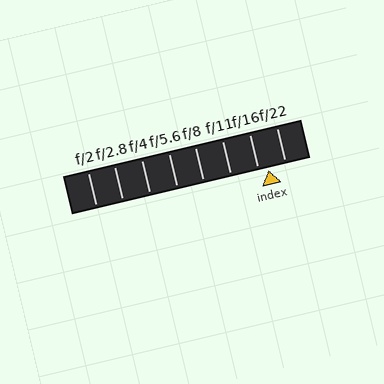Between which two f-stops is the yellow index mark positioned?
The index mark is between f/16 and f/22.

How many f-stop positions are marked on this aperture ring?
There are 8 f-stop positions marked.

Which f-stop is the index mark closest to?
The index mark is closest to f/16.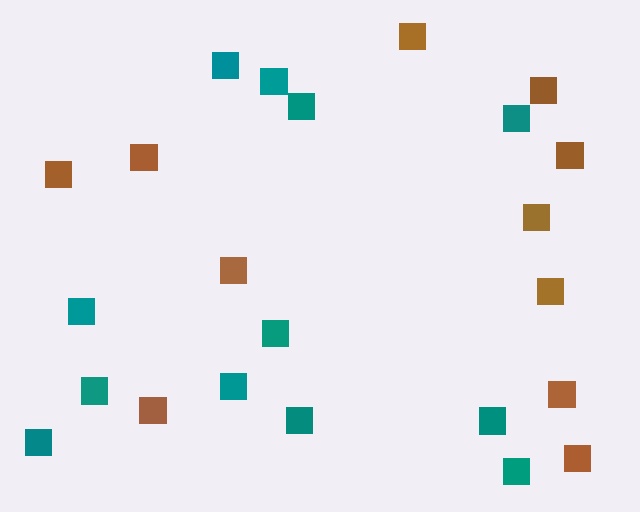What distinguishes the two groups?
There are 2 groups: one group of brown squares (11) and one group of teal squares (12).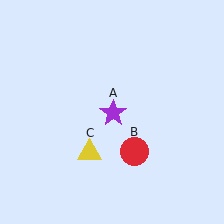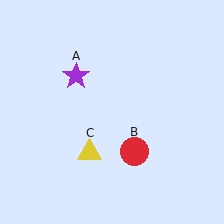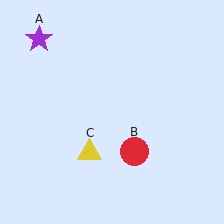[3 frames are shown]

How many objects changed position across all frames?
1 object changed position: purple star (object A).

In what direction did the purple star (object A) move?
The purple star (object A) moved up and to the left.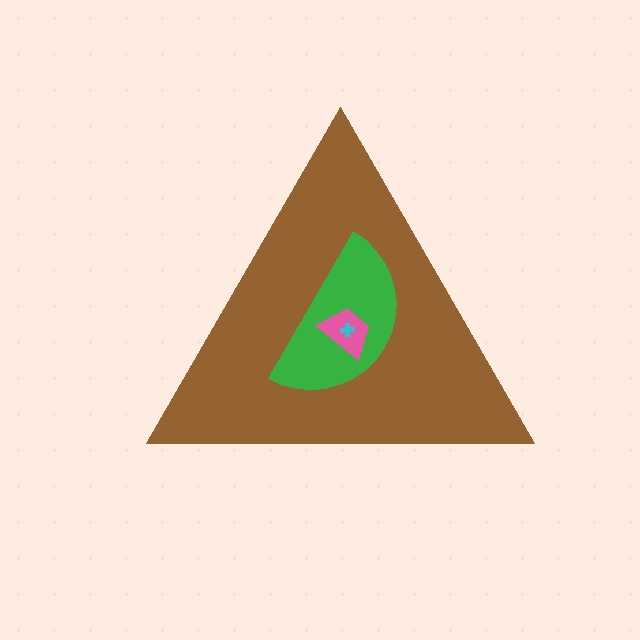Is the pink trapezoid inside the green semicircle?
Yes.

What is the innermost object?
The cyan cross.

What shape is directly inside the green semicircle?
The pink trapezoid.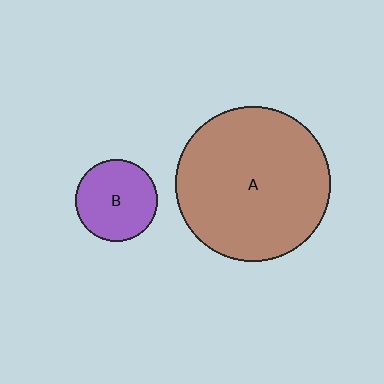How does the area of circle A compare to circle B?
Approximately 3.6 times.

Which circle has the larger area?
Circle A (brown).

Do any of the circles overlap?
No, none of the circles overlap.